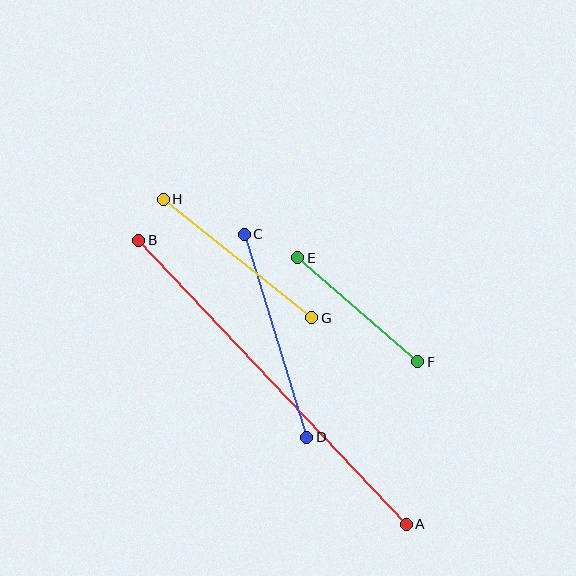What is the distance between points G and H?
The distance is approximately 190 pixels.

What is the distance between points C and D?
The distance is approximately 212 pixels.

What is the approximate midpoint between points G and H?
The midpoint is at approximately (238, 258) pixels.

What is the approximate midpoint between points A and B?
The midpoint is at approximately (273, 382) pixels.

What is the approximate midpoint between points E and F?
The midpoint is at approximately (358, 310) pixels.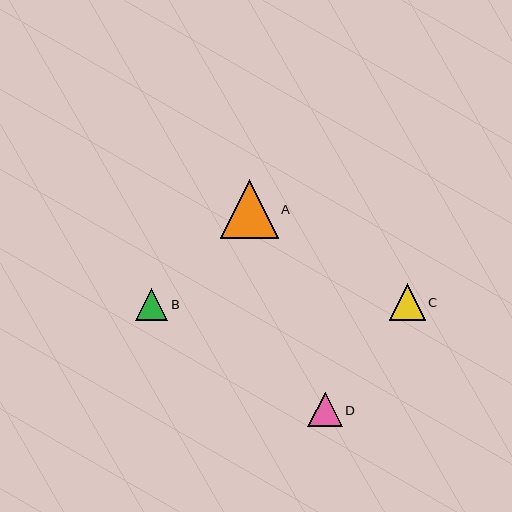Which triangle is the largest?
Triangle A is the largest with a size of approximately 58 pixels.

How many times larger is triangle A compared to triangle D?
Triangle A is approximately 1.7 times the size of triangle D.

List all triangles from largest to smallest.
From largest to smallest: A, C, D, B.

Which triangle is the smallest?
Triangle B is the smallest with a size of approximately 32 pixels.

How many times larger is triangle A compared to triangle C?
Triangle A is approximately 1.6 times the size of triangle C.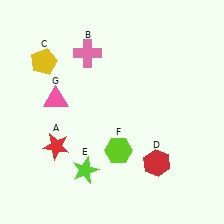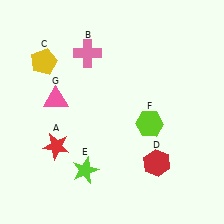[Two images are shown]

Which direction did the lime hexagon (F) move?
The lime hexagon (F) moved right.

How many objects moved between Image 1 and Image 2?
1 object moved between the two images.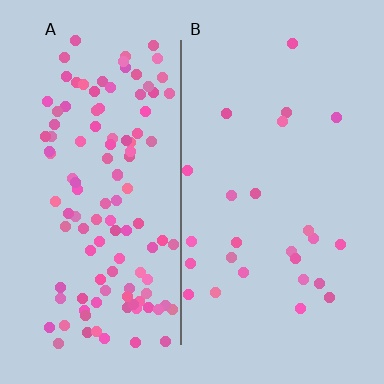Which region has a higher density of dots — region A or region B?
A (the left).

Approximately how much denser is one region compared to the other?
Approximately 4.6× — region A over region B.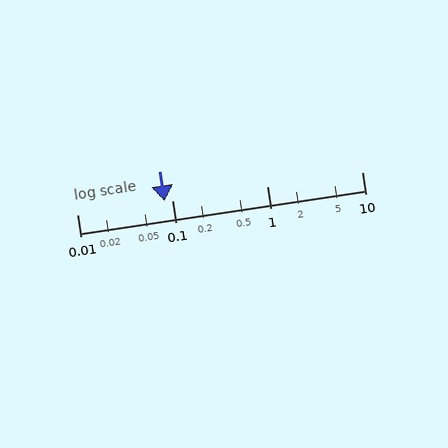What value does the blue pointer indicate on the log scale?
The pointer indicates approximately 0.084.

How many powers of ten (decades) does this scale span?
The scale spans 3 decades, from 0.01 to 10.